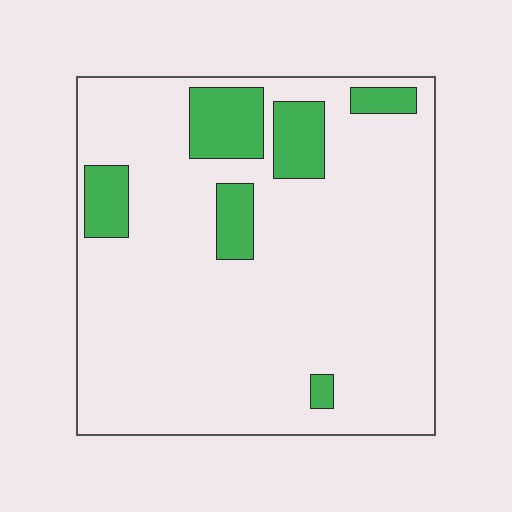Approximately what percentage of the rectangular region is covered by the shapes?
Approximately 15%.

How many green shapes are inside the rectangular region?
6.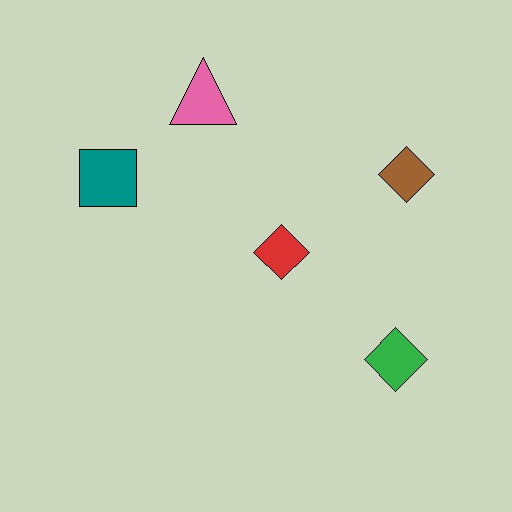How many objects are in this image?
There are 5 objects.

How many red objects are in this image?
There is 1 red object.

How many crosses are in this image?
There are no crosses.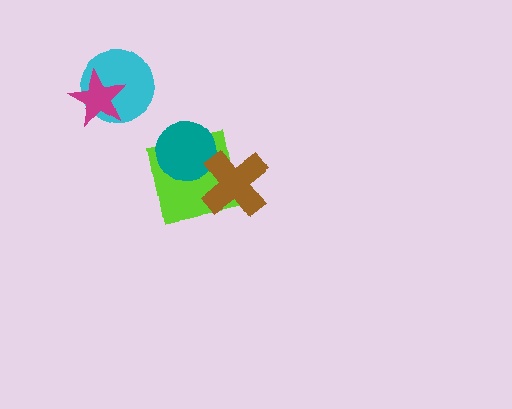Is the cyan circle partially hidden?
Yes, it is partially covered by another shape.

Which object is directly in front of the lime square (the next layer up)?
The teal circle is directly in front of the lime square.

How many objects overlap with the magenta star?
1 object overlaps with the magenta star.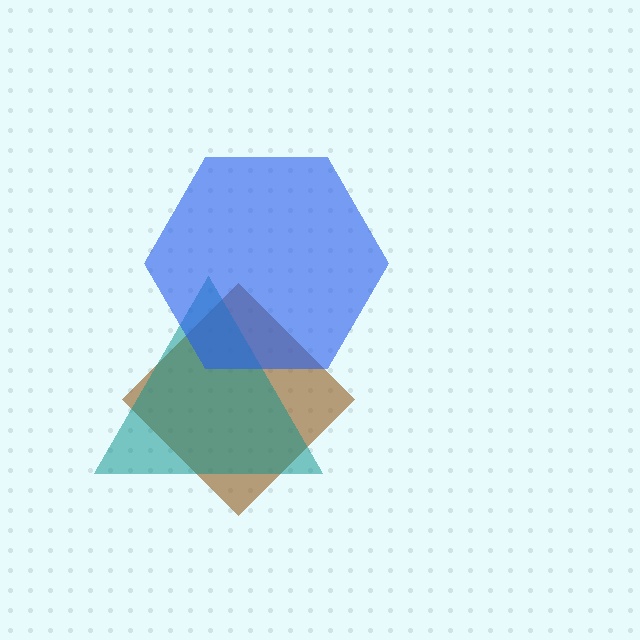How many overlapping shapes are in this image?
There are 3 overlapping shapes in the image.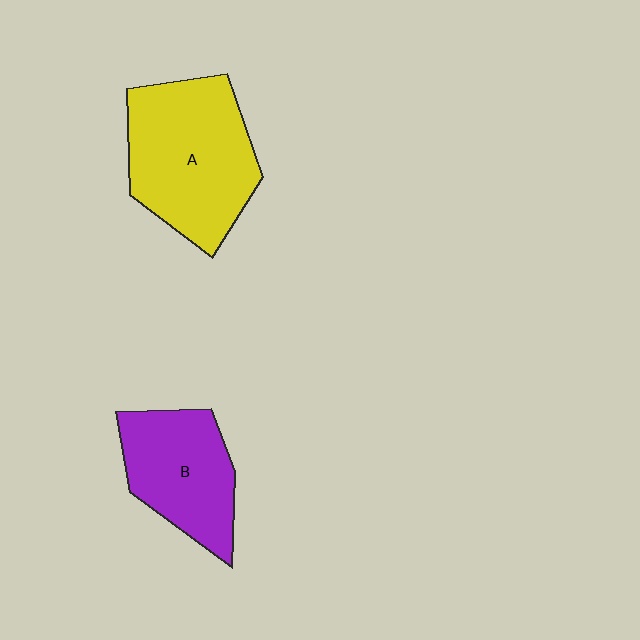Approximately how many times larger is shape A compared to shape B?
Approximately 1.4 times.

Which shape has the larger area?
Shape A (yellow).